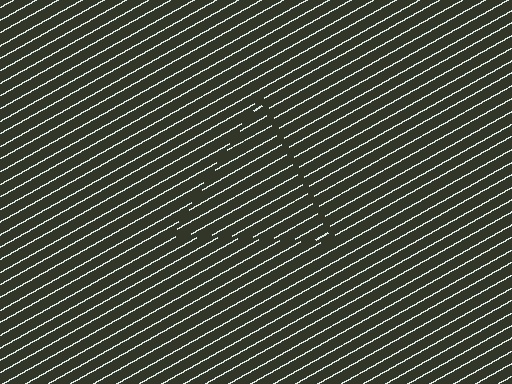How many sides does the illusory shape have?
3 sides — the line-ends trace a triangle.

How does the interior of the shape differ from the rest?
The interior of the shape contains the same grating, shifted by half a period — the contour is defined by the phase discontinuity where line-ends from the inner and outer gratings abut.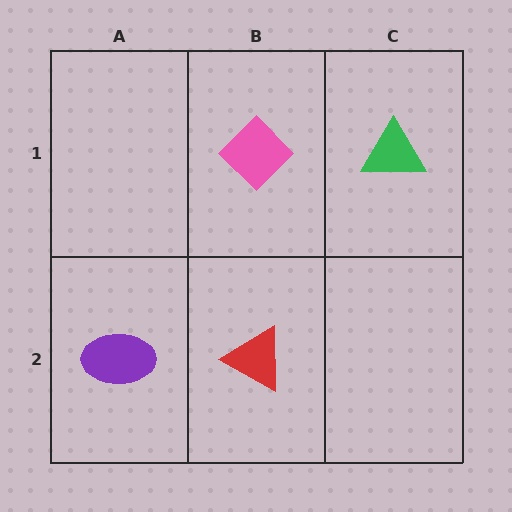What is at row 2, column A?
A purple ellipse.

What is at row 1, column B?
A pink diamond.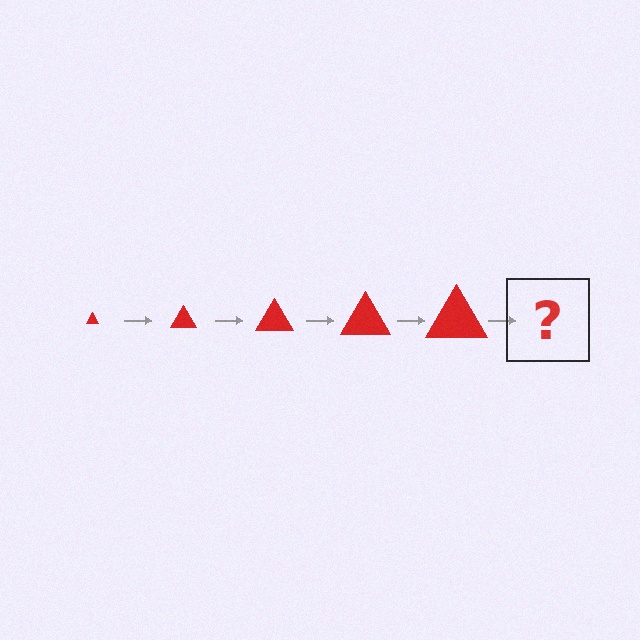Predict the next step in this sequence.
The next step is a red triangle, larger than the previous one.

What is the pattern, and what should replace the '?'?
The pattern is that the triangle gets progressively larger each step. The '?' should be a red triangle, larger than the previous one.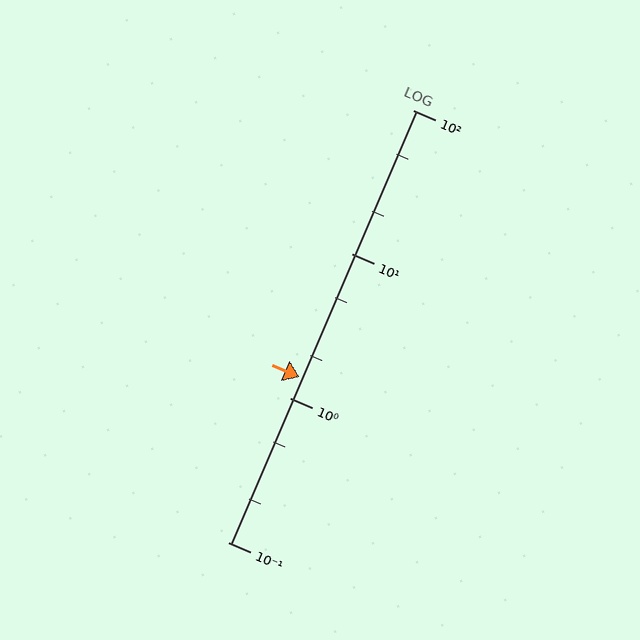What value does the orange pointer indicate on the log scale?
The pointer indicates approximately 1.4.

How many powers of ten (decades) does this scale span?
The scale spans 3 decades, from 0.1 to 100.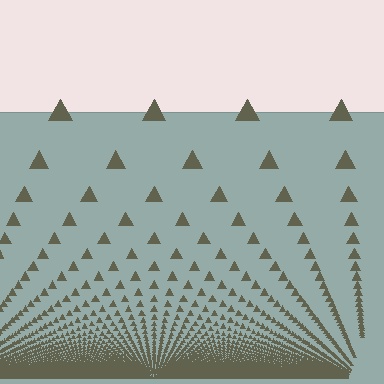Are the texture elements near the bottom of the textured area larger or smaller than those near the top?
Smaller. The gradient is inverted — elements near the bottom are smaller and denser.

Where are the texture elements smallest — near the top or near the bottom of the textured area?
Near the bottom.